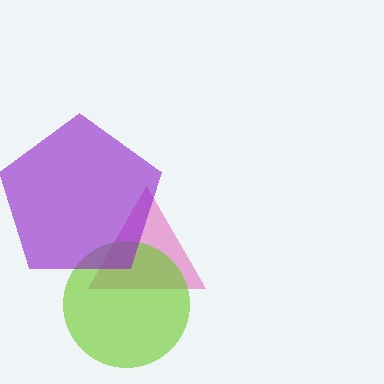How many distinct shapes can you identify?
There are 3 distinct shapes: a pink triangle, a lime circle, a purple pentagon.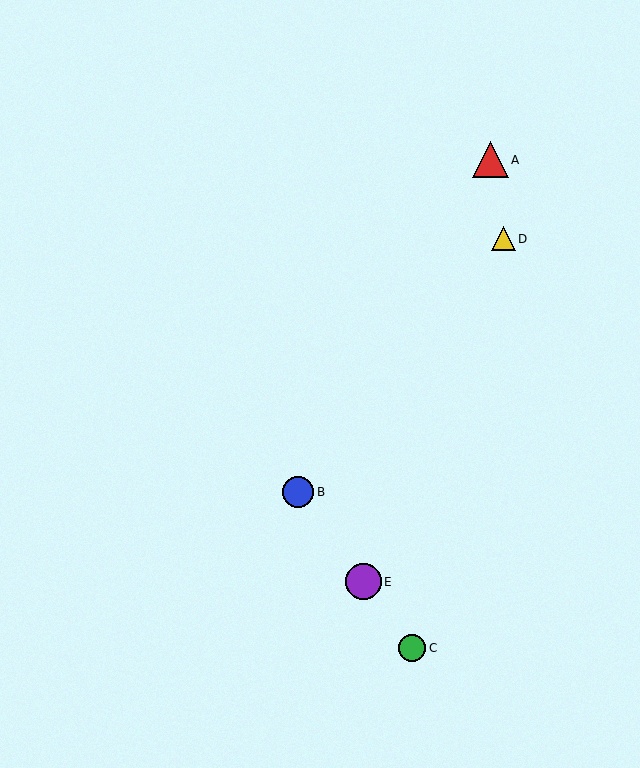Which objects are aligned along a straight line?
Objects B, C, E are aligned along a straight line.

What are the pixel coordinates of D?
Object D is at (503, 239).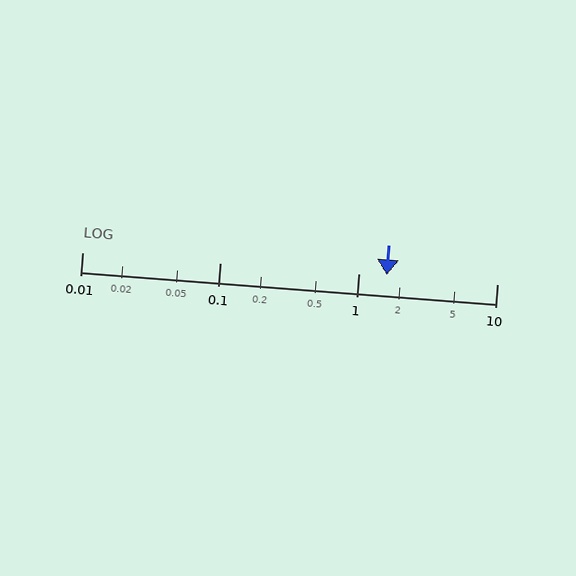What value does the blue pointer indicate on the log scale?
The pointer indicates approximately 1.6.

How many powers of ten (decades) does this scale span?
The scale spans 3 decades, from 0.01 to 10.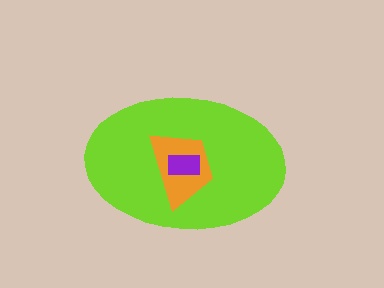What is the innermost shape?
The purple rectangle.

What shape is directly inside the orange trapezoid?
The purple rectangle.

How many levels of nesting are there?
3.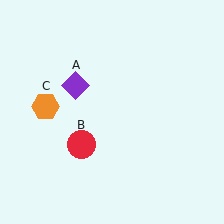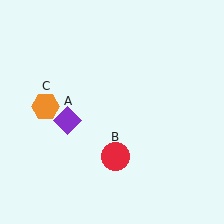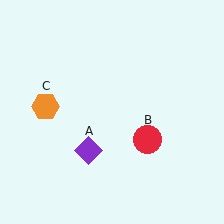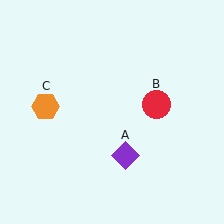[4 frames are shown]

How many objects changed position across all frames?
2 objects changed position: purple diamond (object A), red circle (object B).